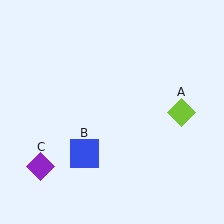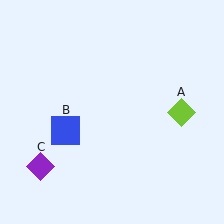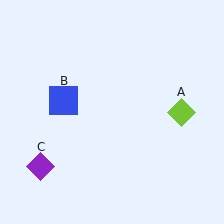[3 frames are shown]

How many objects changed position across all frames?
1 object changed position: blue square (object B).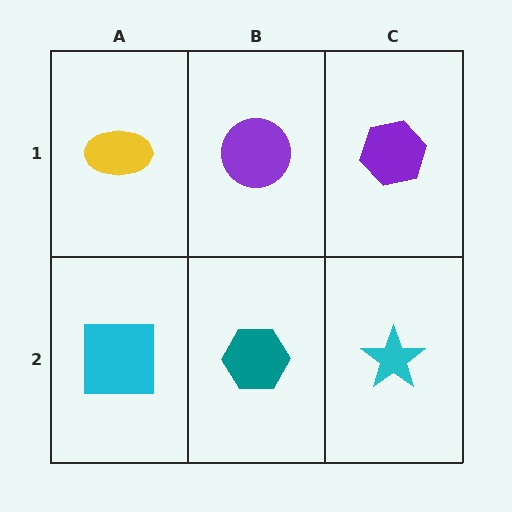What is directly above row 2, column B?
A purple circle.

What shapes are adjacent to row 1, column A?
A cyan square (row 2, column A), a purple circle (row 1, column B).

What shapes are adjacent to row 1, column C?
A cyan star (row 2, column C), a purple circle (row 1, column B).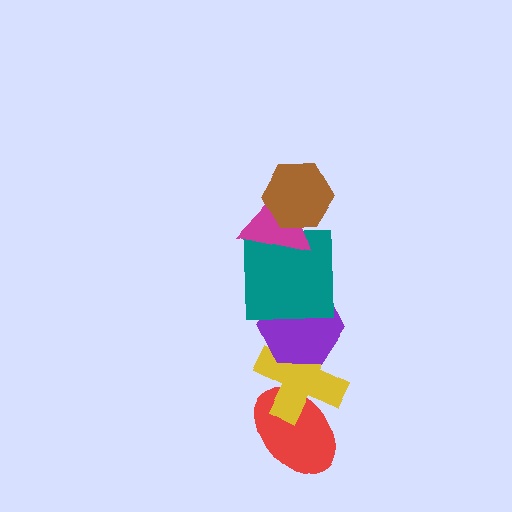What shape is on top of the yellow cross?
The purple hexagon is on top of the yellow cross.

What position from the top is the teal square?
The teal square is 3rd from the top.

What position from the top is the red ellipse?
The red ellipse is 6th from the top.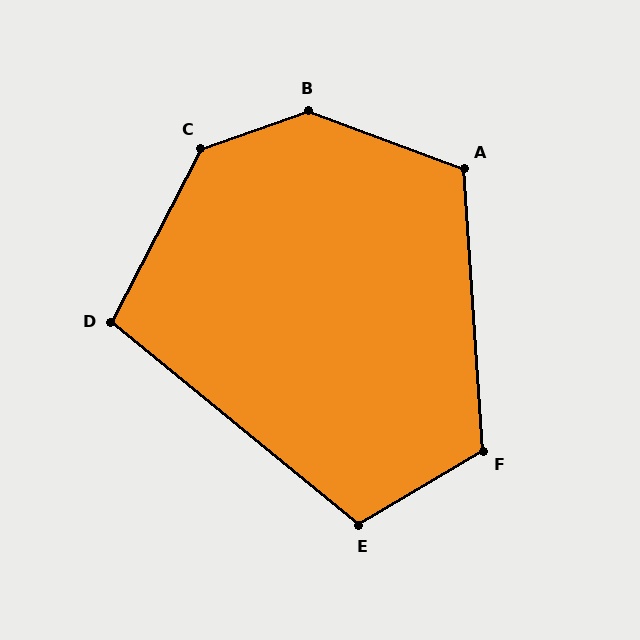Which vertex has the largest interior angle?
B, at approximately 141 degrees.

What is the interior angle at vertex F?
Approximately 117 degrees (obtuse).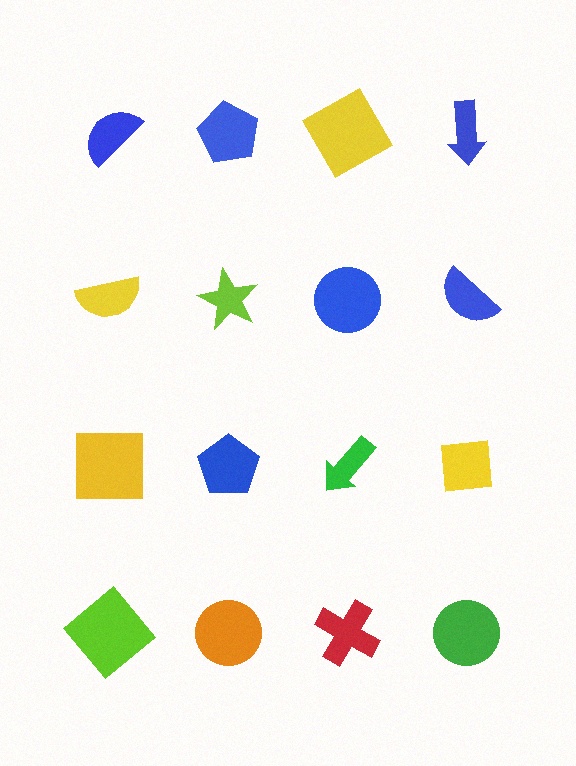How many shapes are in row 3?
4 shapes.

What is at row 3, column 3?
A green arrow.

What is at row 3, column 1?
A yellow square.